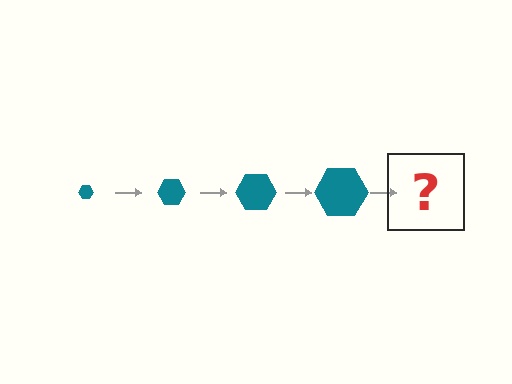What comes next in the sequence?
The next element should be a teal hexagon, larger than the previous one.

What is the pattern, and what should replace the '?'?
The pattern is that the hexagon gets progressively larger each step. The '?' should be a teal hexagon, larger than the previous one.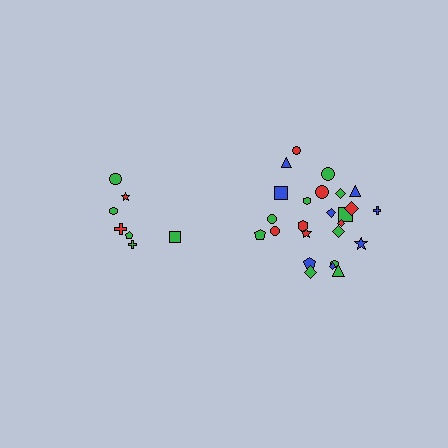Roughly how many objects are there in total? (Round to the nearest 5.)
Roughly 30 objects in total.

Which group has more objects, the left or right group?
The right group.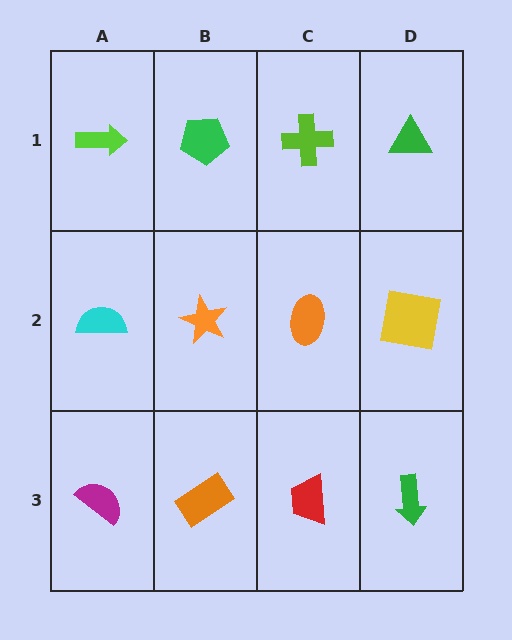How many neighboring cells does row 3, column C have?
3.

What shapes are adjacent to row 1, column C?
An orange ellipse (row 2, column C), a green pentagon (row 1, column B), a green triangle (row 1, column D).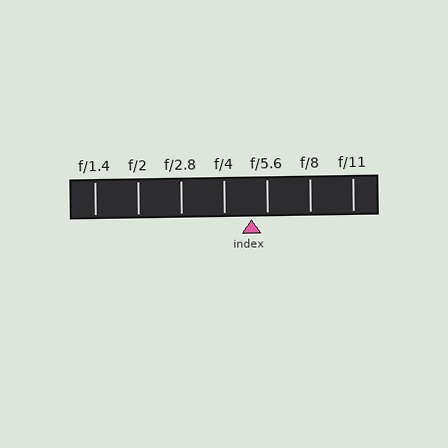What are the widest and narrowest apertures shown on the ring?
The widest aperture shown is f/1.4 and the narrowest is f/11.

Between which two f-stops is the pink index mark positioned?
The index mark is between f/4 and f/5.6.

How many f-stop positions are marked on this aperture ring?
There are 7 f-stop positions marked.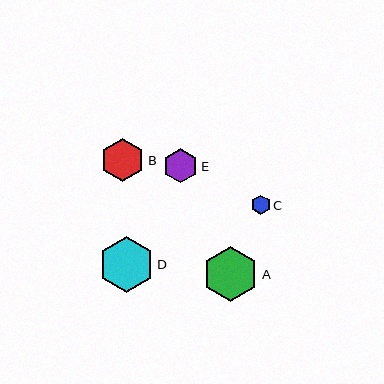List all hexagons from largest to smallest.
From largest to smallest: D, A, B, E, C.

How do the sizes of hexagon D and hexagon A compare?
Hexagon D and hexagon A are approximately the same size.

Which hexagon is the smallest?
Hexagon C is the smallest with a size of approximately 19 pixels.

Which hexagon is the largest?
Hexagon D is the largest with a size of approximately 56 pixels.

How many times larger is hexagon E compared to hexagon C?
Hexagon E is approximately 1.8 times the size of hexagon C.